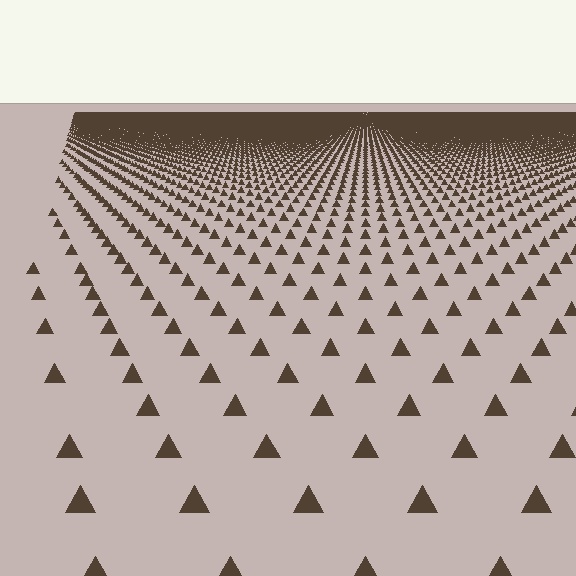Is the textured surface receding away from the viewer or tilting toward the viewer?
The surface is receding away from the viewer. Texture elements get smaller and denser toward the top.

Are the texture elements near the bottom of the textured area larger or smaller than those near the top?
Larger. Near the bottom, elements are closer to the viewer and appear at a bigger on-screen size.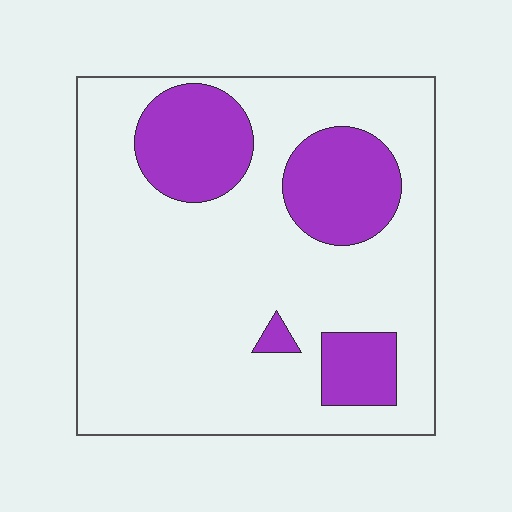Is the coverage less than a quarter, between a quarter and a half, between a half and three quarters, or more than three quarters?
Less than a quarter.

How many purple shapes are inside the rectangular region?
4.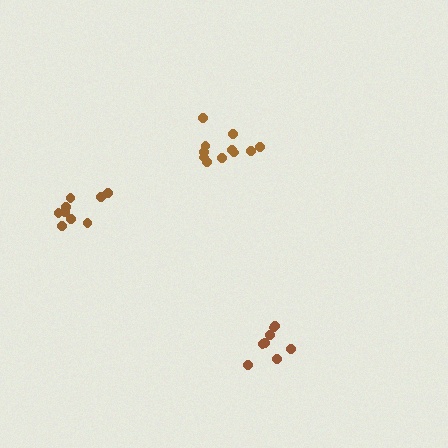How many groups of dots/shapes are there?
There are 3 groups.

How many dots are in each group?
Group 1: 11 dots, Group 2: 8 dots, Group 3: 9 dots (28 total).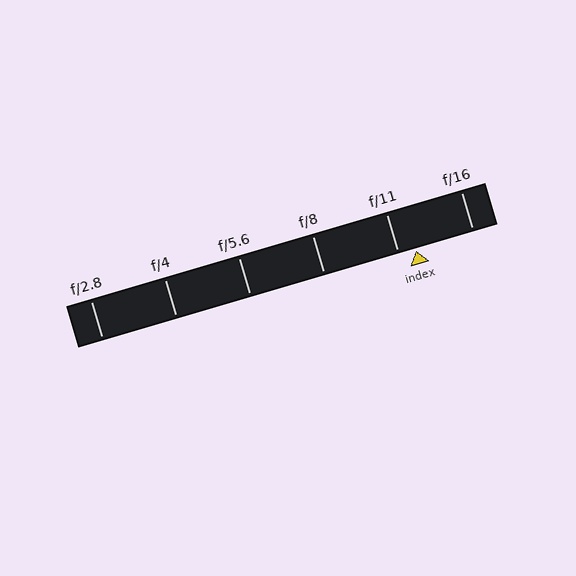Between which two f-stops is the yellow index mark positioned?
The index mark is between f/11 and f/16.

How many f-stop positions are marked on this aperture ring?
There are 6 f-stop positions marked.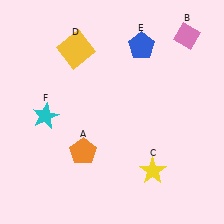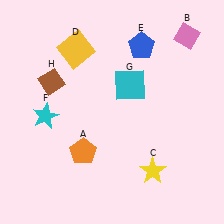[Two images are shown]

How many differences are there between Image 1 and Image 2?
There are 2 differences between the two images.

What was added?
A cyan square (G), a brown diamond (H) were added in Image 2.